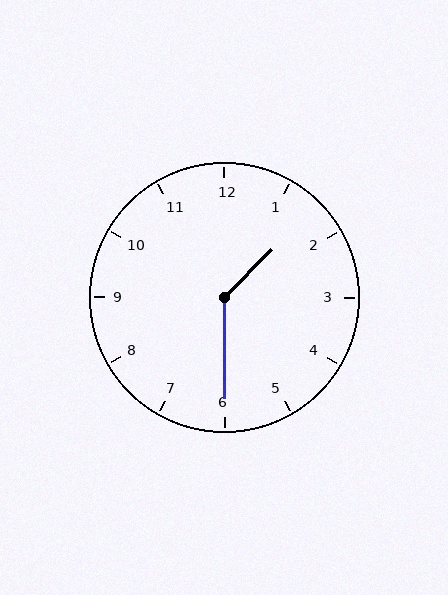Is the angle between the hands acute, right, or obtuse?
It is obtuse.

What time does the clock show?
1:30.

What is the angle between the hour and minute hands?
Approximately 135 degrees.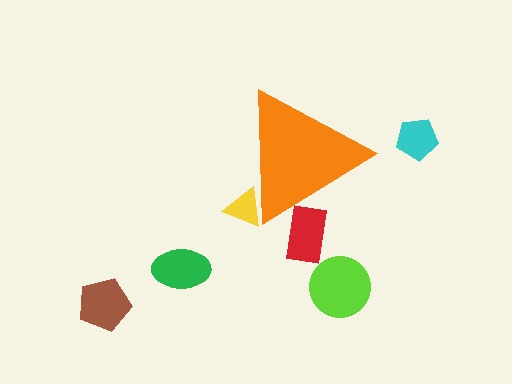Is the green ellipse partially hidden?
No, the green ellipse is fully visible.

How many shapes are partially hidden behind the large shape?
2 shapes are partially hidden.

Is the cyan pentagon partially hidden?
No, the cyan pentagon is fully visible.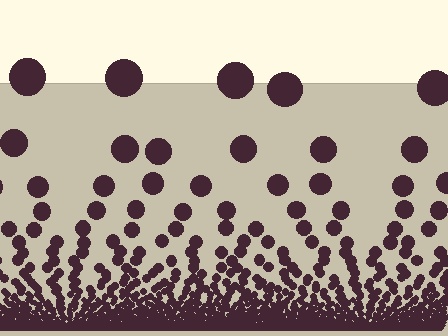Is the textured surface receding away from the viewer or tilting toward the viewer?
The surface appears to tilt toward the viewer. Texture elements get larger and sparser toward the top.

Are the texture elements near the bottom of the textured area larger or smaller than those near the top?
Smaller. The gradient is inverted — elements near the bottom are smaller and denser.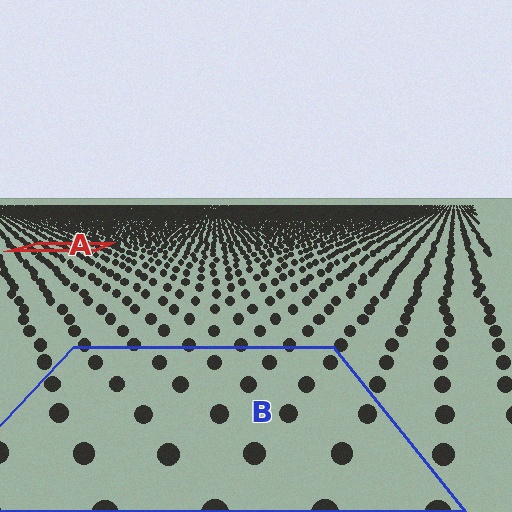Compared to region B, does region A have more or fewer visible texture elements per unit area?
Region A has more texture elements per unit area — they are packed more densely because it is farther away.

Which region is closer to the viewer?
Region B is closer. The texture elements there are larger and more spread out.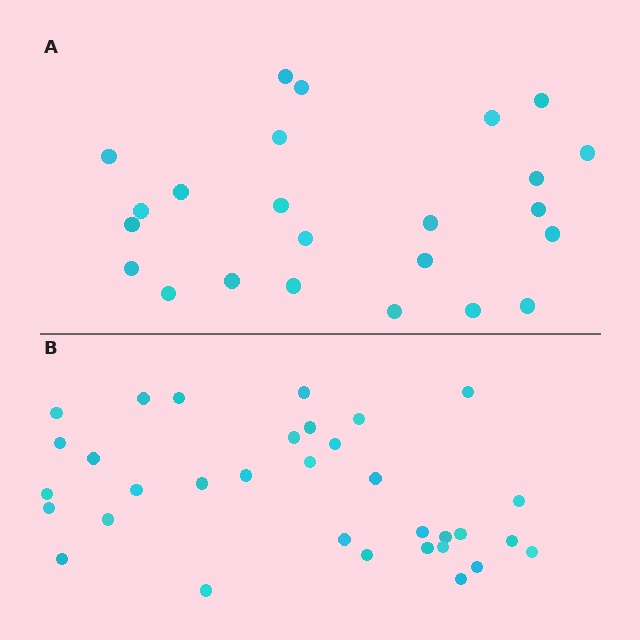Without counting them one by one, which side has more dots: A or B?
Region B (the bottom region) has more dots.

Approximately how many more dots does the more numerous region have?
Region B has roughly 8 or so more dots than region A.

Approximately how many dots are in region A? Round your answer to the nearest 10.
About 20 dots. (The exact count is 24, which rounds to 20.)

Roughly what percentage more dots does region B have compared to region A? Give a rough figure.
About 40% more.